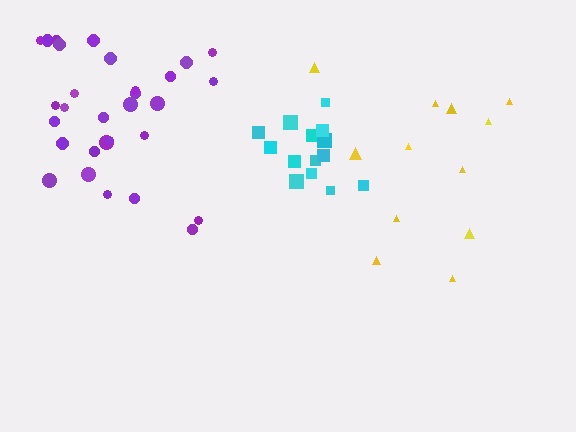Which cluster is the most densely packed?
Cyan.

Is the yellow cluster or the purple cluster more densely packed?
Purple.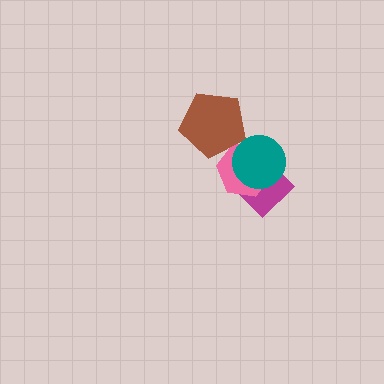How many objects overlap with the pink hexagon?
3 objects overlap with the pink hexagon.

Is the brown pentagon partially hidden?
No, no other shape covers it.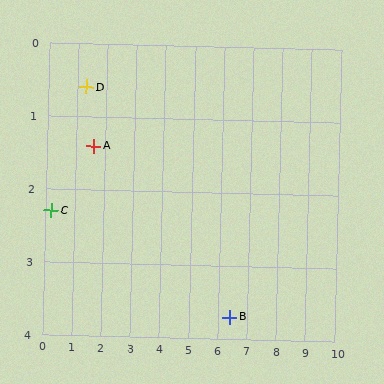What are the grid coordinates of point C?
Point C is at approximately (0.2, 2.3).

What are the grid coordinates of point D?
Point D is at approximately (1.3, 0.6).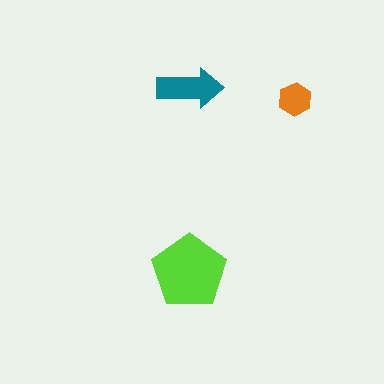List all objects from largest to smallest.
The lime pentagon, the teal arrow, the orange hexagon.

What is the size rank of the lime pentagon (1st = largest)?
1st.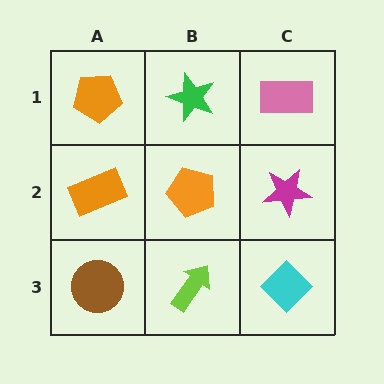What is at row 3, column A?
A brown circle.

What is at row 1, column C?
A pink rectangle.